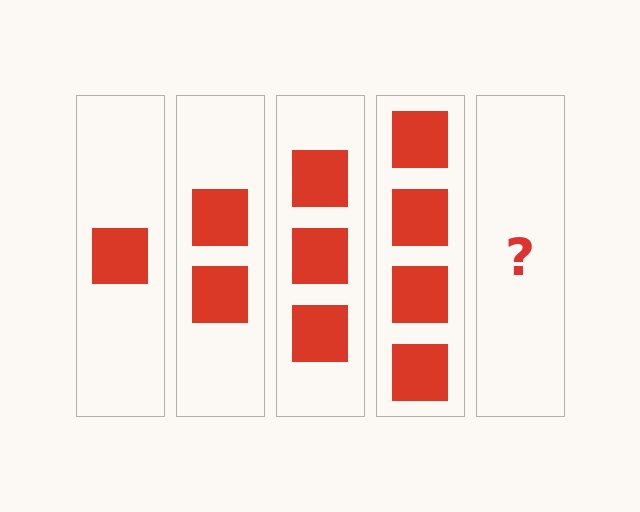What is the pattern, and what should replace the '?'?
The pattern is that each step adds one more square. The '?' should be 5 squares.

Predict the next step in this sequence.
The next step is 5 squares.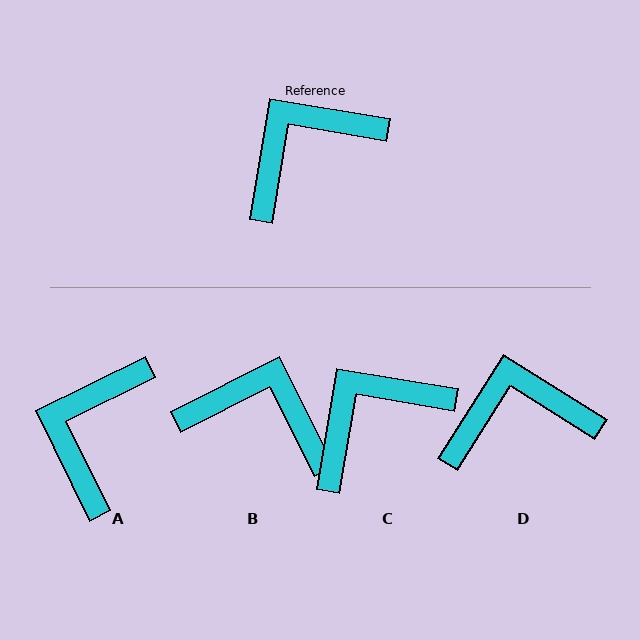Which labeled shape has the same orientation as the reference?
C.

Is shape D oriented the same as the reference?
No, it is off by about 23 degrees.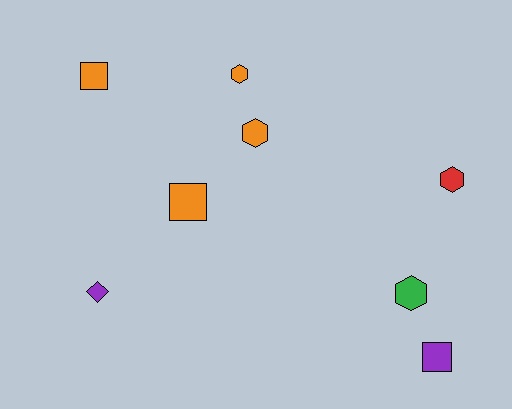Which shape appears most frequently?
Hexagon, with 4 objects.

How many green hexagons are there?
There is 1 green hexagon.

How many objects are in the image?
There are 8 objects.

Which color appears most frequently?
Orange, with 4 objects.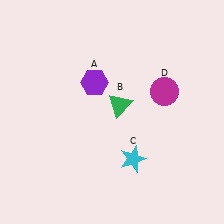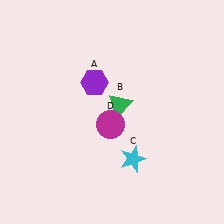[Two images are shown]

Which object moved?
The magenta circle (D) moved left.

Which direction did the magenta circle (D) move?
The magenta circle (D) moved left.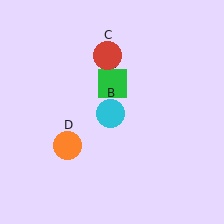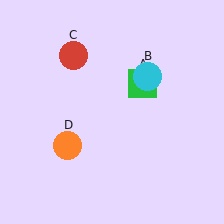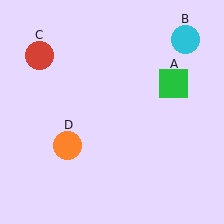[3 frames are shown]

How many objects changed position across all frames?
3 objects changed position: green square (object A), cyan circle (object B), red circle (object C).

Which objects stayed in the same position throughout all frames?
Orange circle (object D) remained stationary.